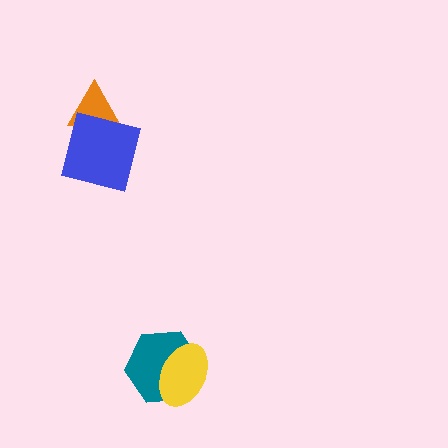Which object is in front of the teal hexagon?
The yellow ellipse is in front of the teal hexagon.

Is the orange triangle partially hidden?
Yes, it is partially covered by another shape.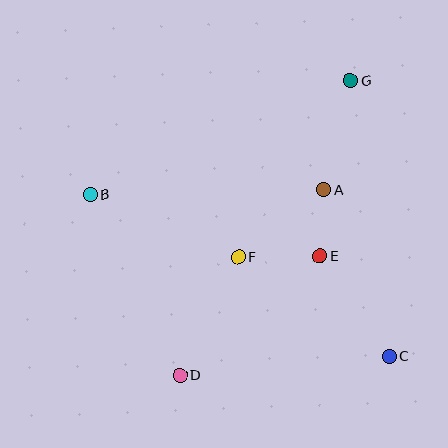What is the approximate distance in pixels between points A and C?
The distance between A and C is approximately 179 pixels.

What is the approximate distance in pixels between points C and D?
The distance between C and D is approximately 210 pixels.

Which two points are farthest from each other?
Points D and G are farthest from each other.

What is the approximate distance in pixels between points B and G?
The distance between B and G is approximately 284 pixels.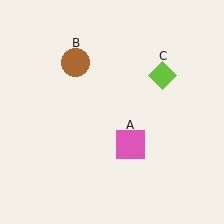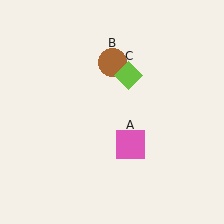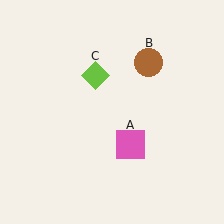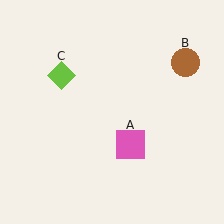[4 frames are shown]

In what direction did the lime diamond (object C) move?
The lime diamond (object C) moved left.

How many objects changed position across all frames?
2 objects changed position: brown circle (object B), lime diamond (object C).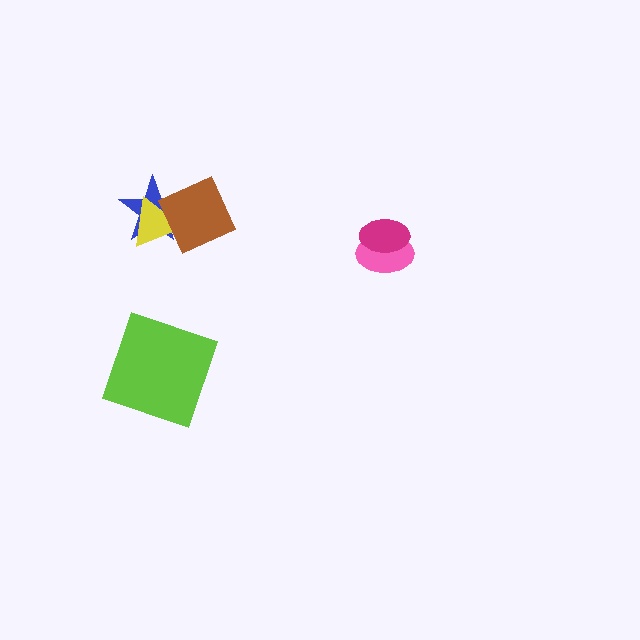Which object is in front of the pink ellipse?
The magenta ellipse is in front of the pink ellipse.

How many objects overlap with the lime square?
0 objects overlap with the lime square.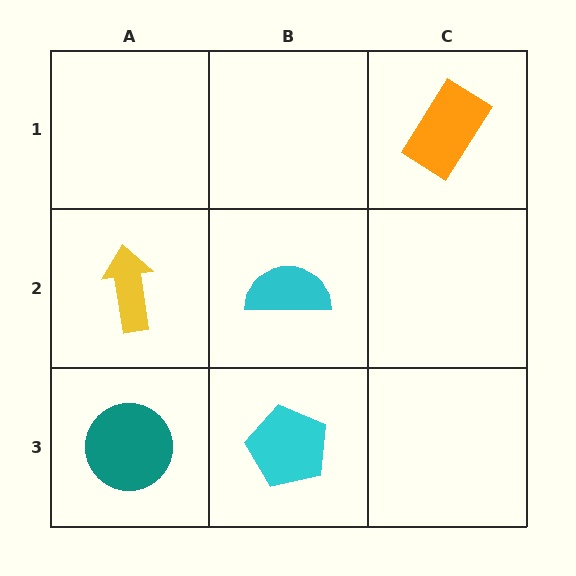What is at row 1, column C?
An orange rectangle.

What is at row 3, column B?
A cyan pentagon.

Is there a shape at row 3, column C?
No, that cell is empty.